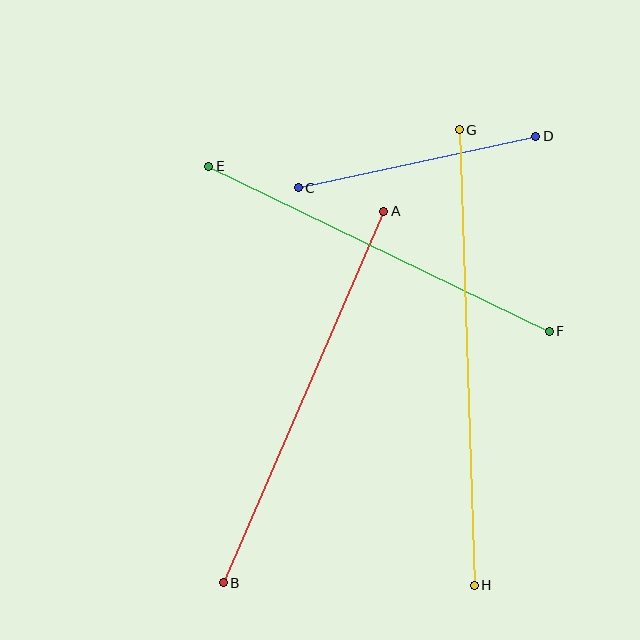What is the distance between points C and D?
The distance is approximately 243 pixels.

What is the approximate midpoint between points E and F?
The midpoint is at approximately (379, 249) pixels.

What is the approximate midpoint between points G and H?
The midpoint is at approximately (467, 358) pixels.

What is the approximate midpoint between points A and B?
The midpoint is at approximately (303, 397) pixels.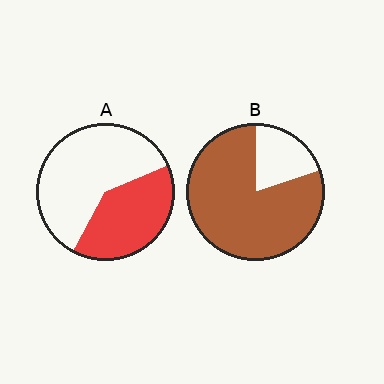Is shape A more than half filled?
No.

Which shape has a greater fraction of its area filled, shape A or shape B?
Shape B.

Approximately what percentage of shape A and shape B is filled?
A is approximately 40% and B is approximately 80%.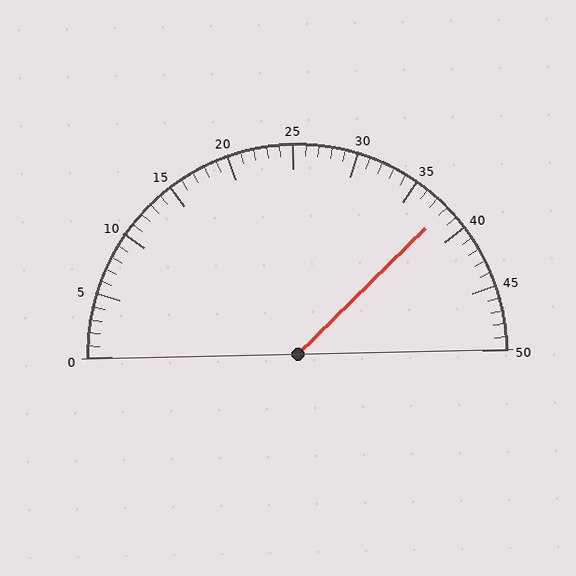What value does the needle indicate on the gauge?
The needle indicates approximately 38.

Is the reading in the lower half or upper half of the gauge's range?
The reading is in the upper half of the range (0 to 50).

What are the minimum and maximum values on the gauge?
The gauge ranges from 0 to 50.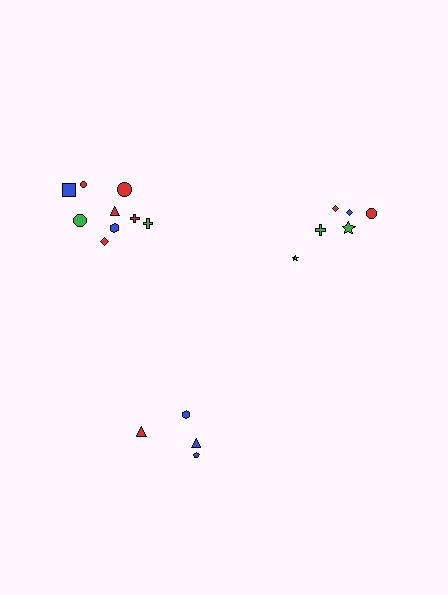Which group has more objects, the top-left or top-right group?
The top-left group.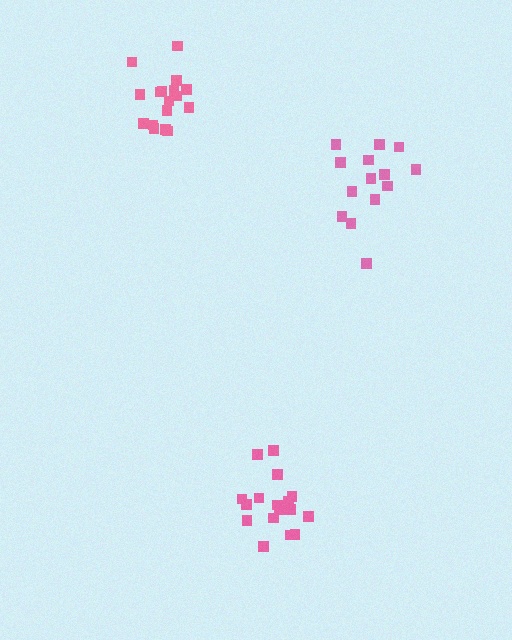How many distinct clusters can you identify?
There are 3 distinct clusters.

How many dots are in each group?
Group 1: 17 dots, Group 2: 17 dots, Group 3: 14 dots (48 total).